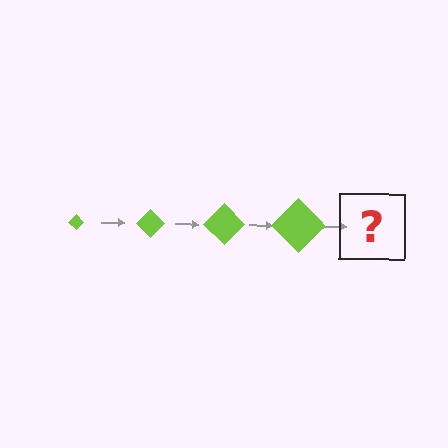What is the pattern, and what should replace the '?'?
The pattern is that the diamond gets progressively larger each step. The '?' should be a lime diamond, larger than the previous one.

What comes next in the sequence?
The next element should be a lime diamond, larger than the previous one.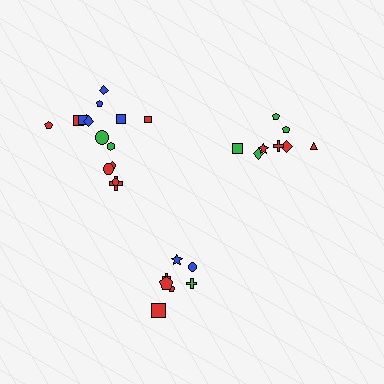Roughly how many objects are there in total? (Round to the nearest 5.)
Roughly 30 objects in total.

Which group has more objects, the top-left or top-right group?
The top-left group.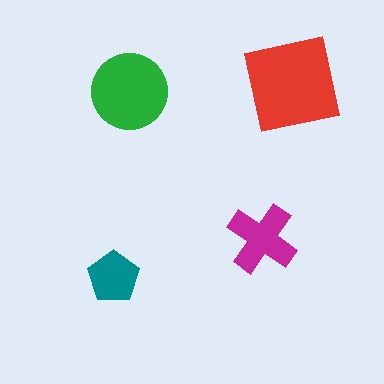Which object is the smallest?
The teal pentagon.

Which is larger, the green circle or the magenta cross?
The green circle.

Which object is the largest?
The red square.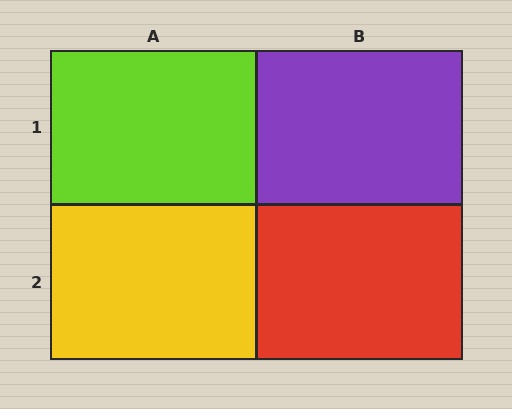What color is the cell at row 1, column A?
Lime.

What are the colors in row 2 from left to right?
Yellow, red.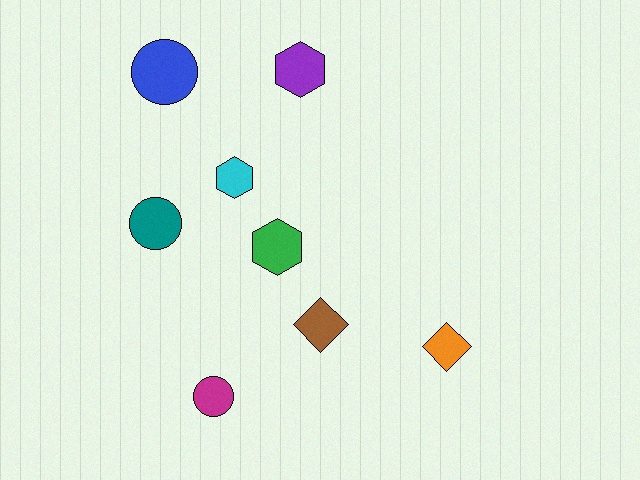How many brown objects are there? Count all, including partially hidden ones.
There is 1 brown object.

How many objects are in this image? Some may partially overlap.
There are 8 objects.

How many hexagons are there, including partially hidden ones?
There are 3 hexagons.